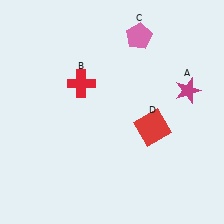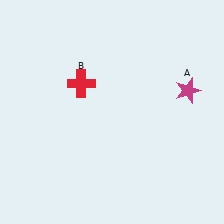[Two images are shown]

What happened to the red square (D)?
The red square (D) was removed in Image 2. It was in the bottom-right area of Image 1.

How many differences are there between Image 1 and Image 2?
There are 2 differences between the two images.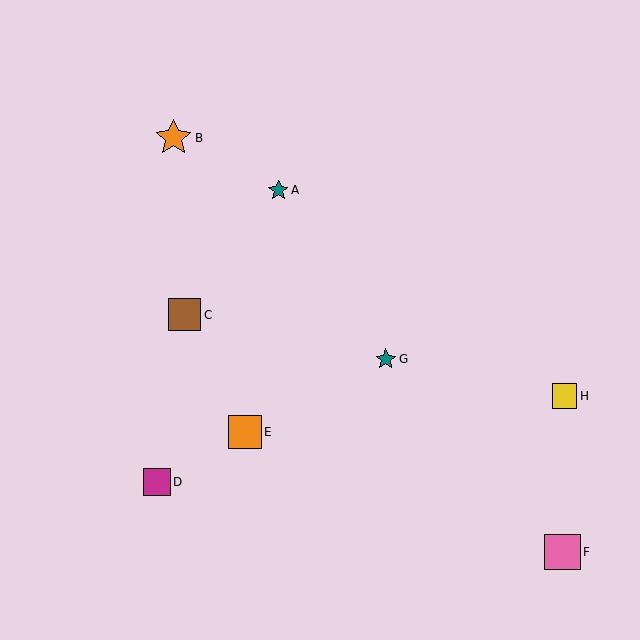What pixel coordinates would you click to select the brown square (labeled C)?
Click at (185, 315) to select the brown square C.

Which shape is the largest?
The orange star (labeled B) is the largest.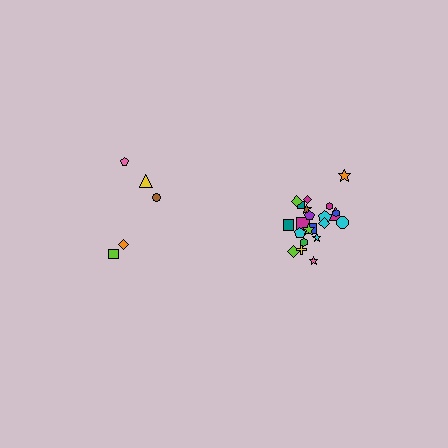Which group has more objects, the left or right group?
The right group.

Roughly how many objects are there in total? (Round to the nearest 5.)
Roughly 25 objects in total.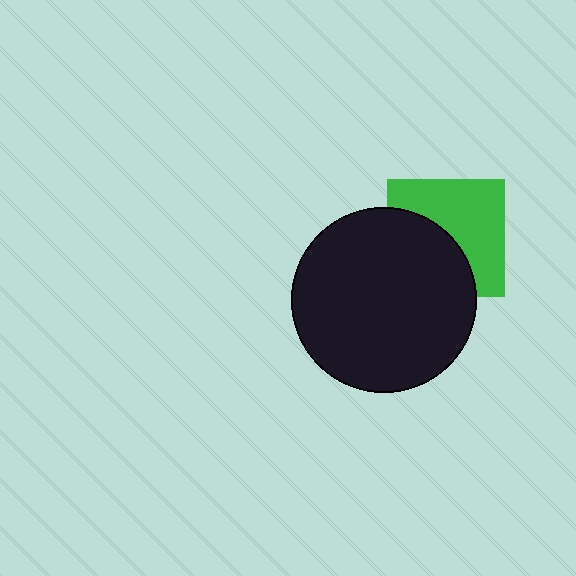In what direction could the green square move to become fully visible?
The green square could move toward the upper-right. That would shift it out from behind the black circle entirely.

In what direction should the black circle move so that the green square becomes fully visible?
The black circle should move toward the lower-left. That is the shortest direction to clear the overlap and leave the green square fully visible.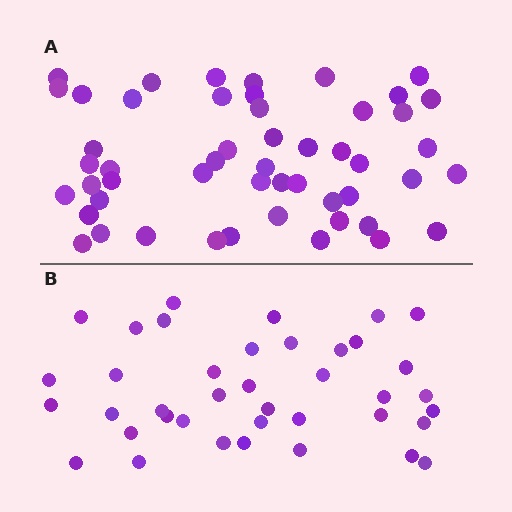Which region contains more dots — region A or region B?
Region A (the top region) has more dots.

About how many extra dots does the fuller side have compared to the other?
Region A has roughly 12 or so more dots than region B.